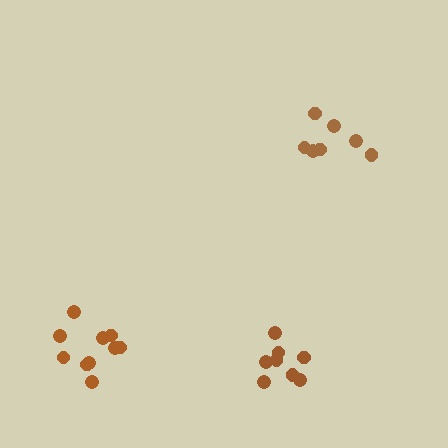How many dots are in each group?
Group 1: 10 dots, Group 2: 8 dots, Group 3: 7 dots (25 total).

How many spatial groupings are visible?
There are 3 spatial groupings.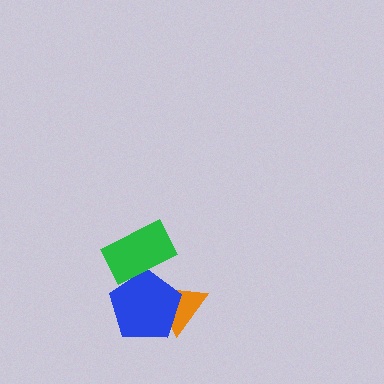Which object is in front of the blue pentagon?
The green rectangle is in front of the blue pentagon.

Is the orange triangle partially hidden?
Yes, it is partially covered by another shape.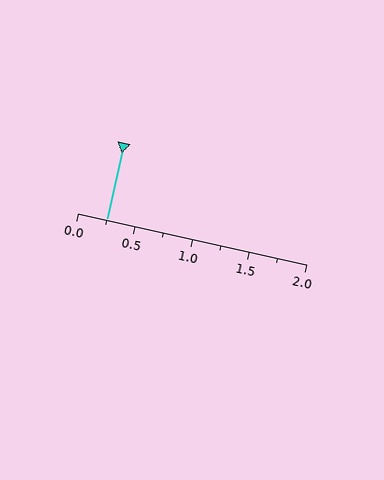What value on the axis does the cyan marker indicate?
The marker indicates approximately 0.25.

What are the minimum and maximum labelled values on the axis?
The axis runs from 0.0 to 2.0.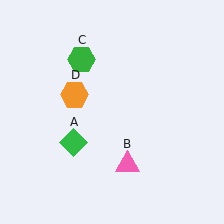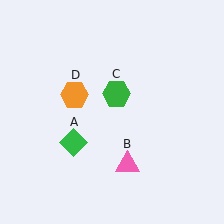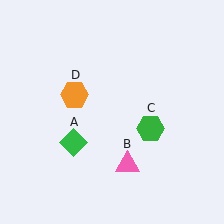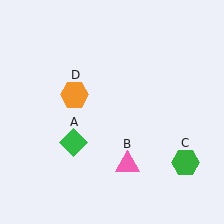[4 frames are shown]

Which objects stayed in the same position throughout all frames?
Green diamond (object A) and pink triangle (object B) and orange hexagon (object D) remained stationary.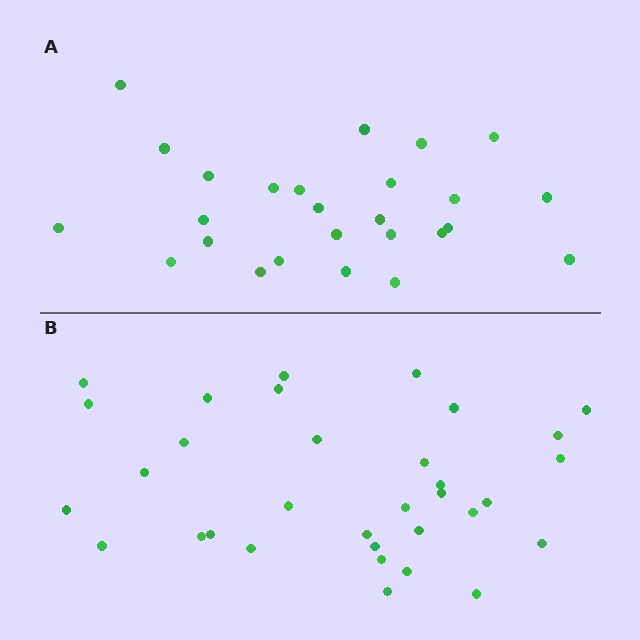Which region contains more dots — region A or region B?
Region B (the bottom region) has more dots.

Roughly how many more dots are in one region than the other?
Region B has roughly 8 or so more dots than region A.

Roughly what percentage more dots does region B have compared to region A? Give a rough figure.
About 25% more.